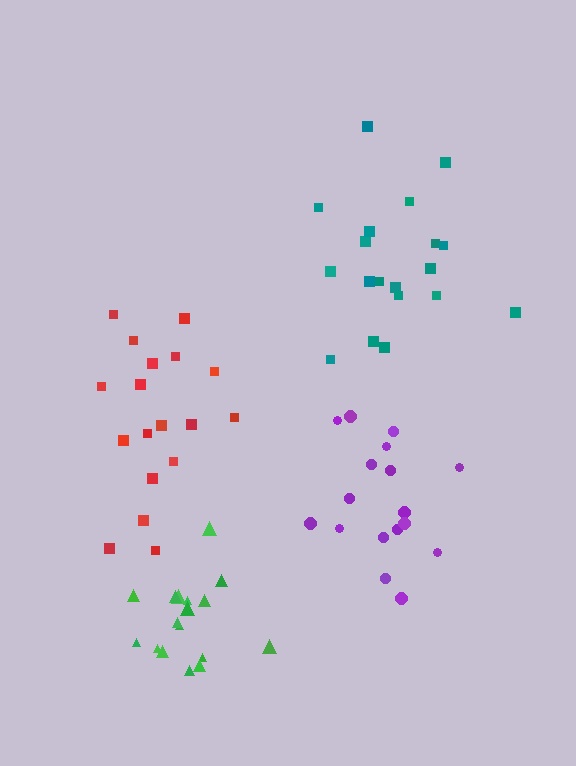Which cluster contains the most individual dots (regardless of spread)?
Teal (19).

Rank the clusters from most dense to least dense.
green, purple, teal, red.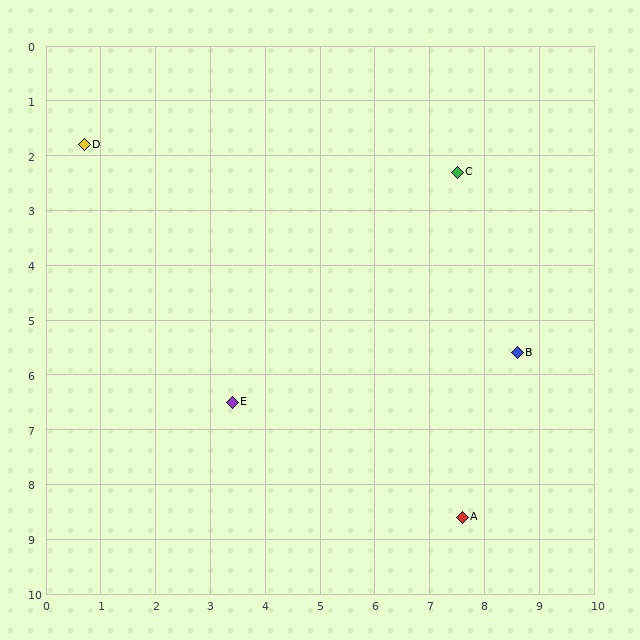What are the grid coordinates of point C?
Point C is at approximately (7.5, 2.3).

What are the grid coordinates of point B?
Point B is at approximately (8.6, 5.6).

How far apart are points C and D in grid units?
Points C and D are about 6.8 grid units apart.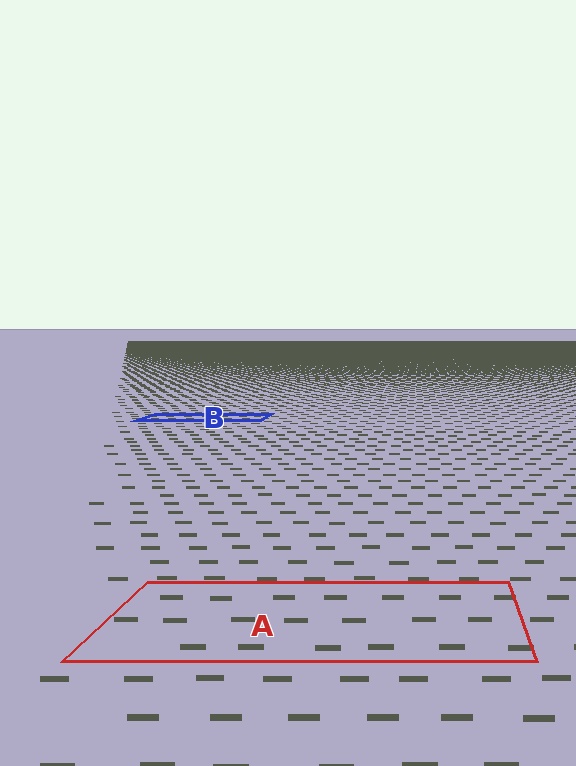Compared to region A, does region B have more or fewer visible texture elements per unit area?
Region B has more texture elements per unit area — they are packed more densely because it is farther away.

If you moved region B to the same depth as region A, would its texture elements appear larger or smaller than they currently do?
They would appear larger. At a closer depth, the same texture elements are projected at a bigger on-screen size.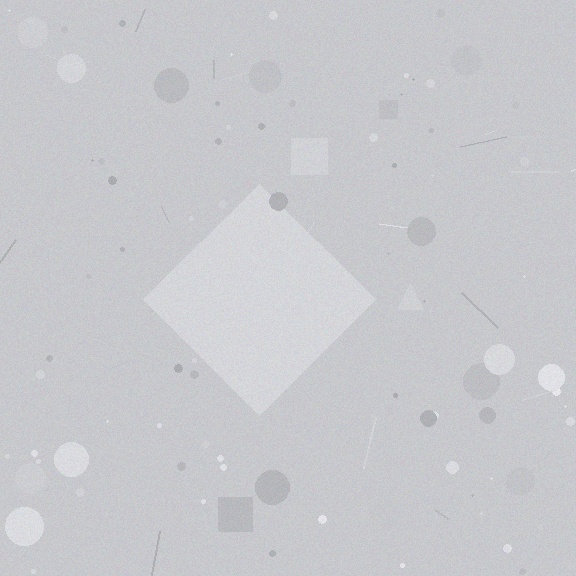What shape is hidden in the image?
A diamond is hidden in the image.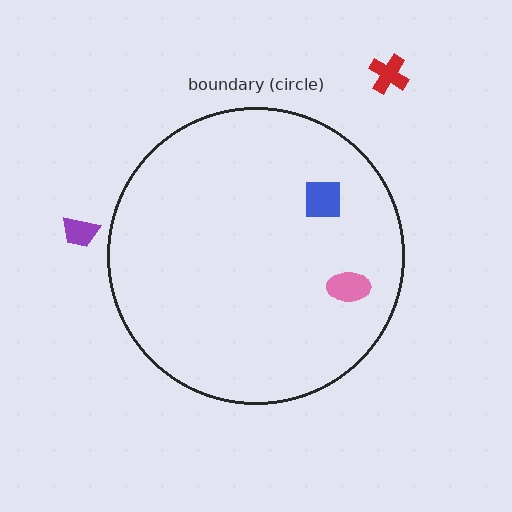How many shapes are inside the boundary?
2 inside, 2 outside.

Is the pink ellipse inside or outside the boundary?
Inside.